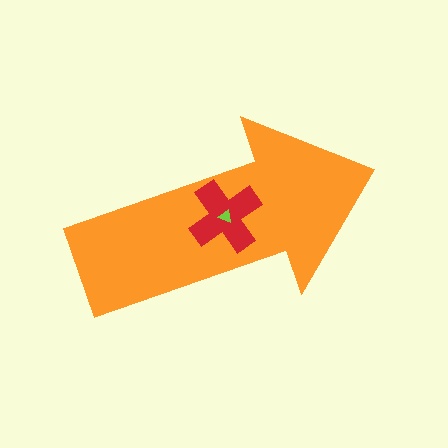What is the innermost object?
The lime triangle.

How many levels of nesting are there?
3.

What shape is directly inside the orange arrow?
The red cross.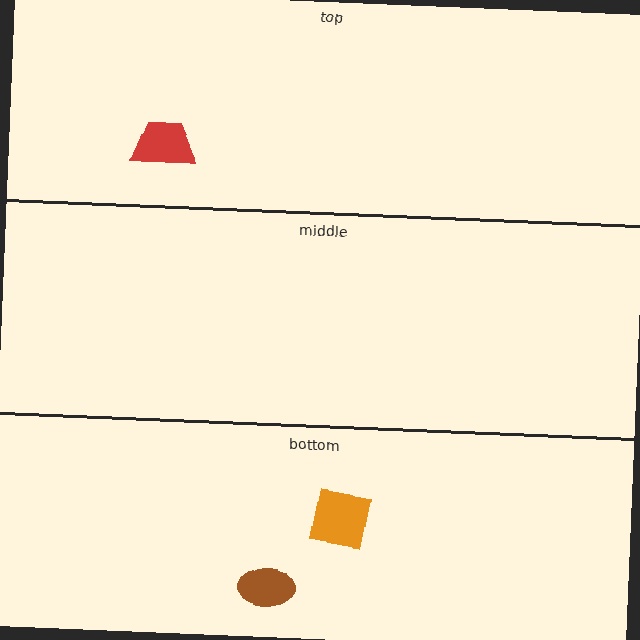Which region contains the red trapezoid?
The top region.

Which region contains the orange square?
The bottom region.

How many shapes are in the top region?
1.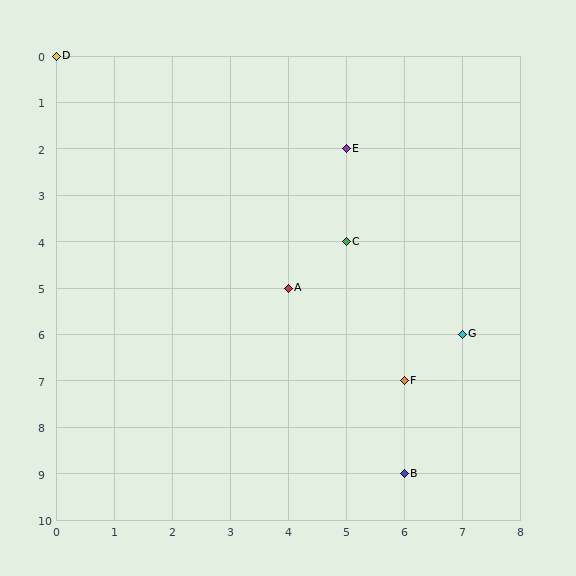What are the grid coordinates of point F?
Point F is at grid coordinates (6, 7).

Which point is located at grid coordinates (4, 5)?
Point A is at (4, 5).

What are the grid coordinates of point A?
Point A is at grid coordinates (4, 5).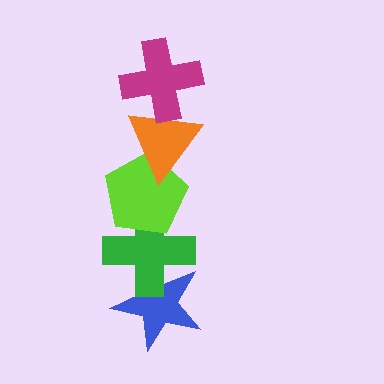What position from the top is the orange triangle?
The orange triangle is 2nd from the top.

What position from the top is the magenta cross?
The magenta cross is 1st from the top.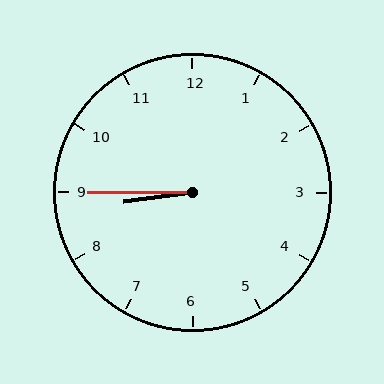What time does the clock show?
8:45.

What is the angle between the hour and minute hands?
Approximately 8 degrees.